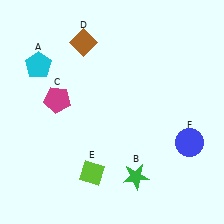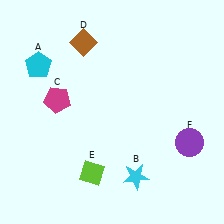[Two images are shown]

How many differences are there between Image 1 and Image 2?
There are 2 differences between the two images.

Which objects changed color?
B changed from green to cyan. F changed from blue to purple.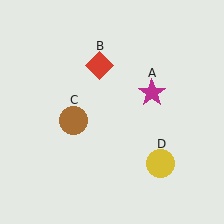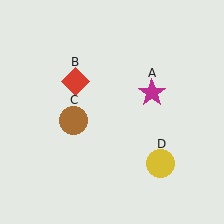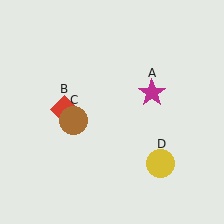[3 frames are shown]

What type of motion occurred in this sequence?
The red diamond (object B) rotated counterclockwise around the center of the scene.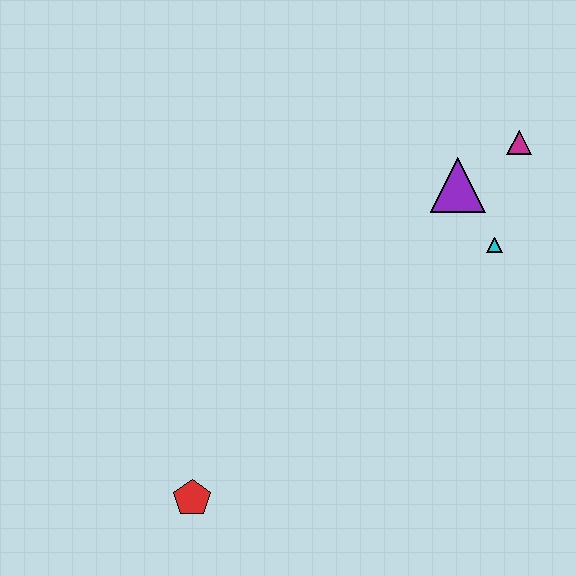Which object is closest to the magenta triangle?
The purple triangle is closest to the magenta triangle.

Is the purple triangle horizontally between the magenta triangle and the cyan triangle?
No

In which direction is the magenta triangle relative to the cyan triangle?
The magenta triangle is above the cyan triangle.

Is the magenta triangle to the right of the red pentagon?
Yes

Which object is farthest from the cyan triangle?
The red pentagon is farthest from the cyan triangle.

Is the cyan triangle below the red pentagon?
No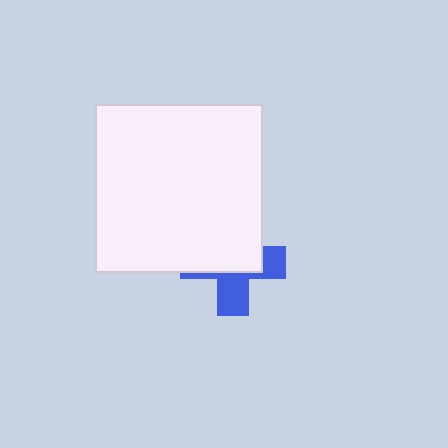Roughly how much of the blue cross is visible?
A small part of it is visible (roughly 41%).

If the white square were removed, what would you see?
You would see the complete blue cross.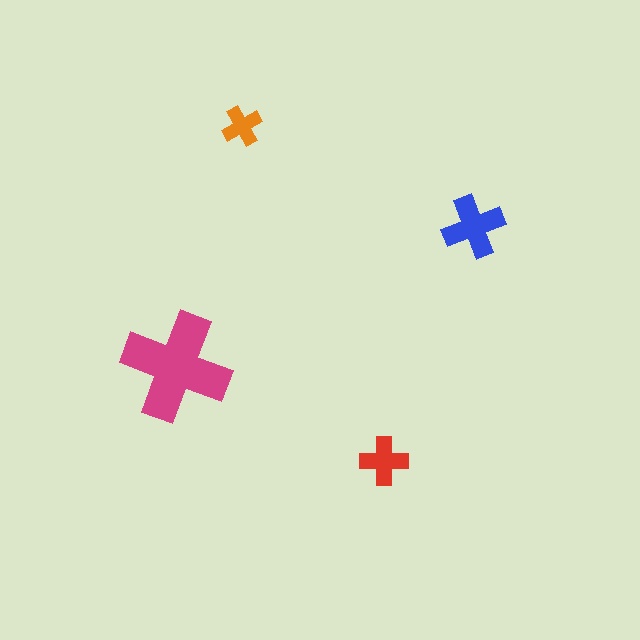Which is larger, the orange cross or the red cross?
The red one.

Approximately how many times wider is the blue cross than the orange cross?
About 1.5 times wider.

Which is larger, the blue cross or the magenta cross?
The magenta one.